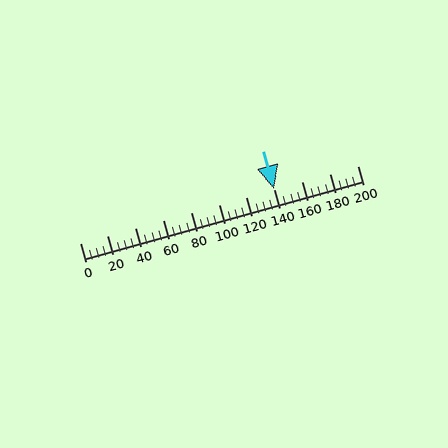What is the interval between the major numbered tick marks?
The major tick marks are spaced 20 units apart.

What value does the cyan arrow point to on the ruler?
The cyan arrow points to approximately 140.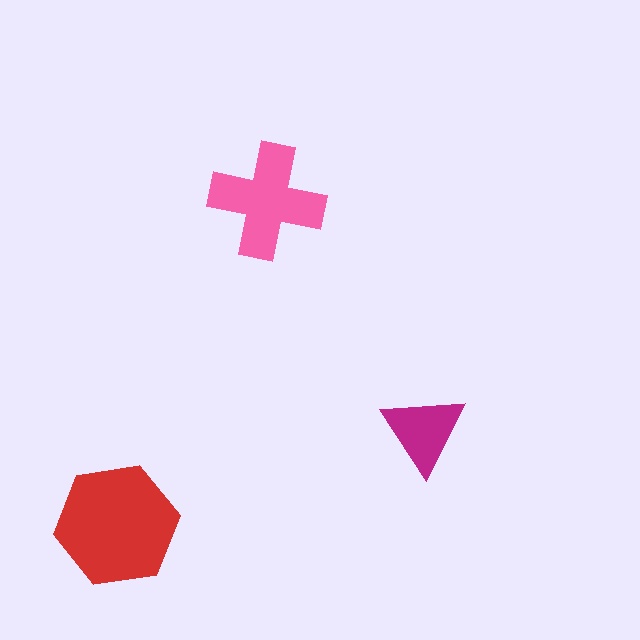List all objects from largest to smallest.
The red hexagon, the pink cross, the magenta triangle.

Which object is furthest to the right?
The magenta triangle is rightmost.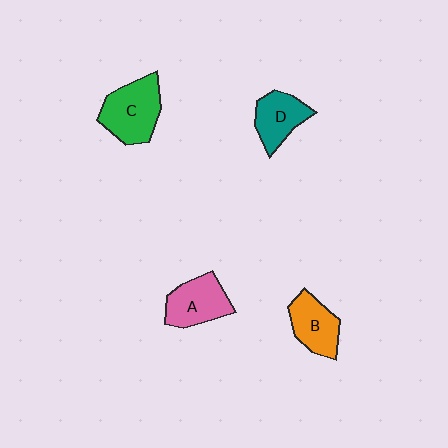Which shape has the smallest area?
Shape D (teal).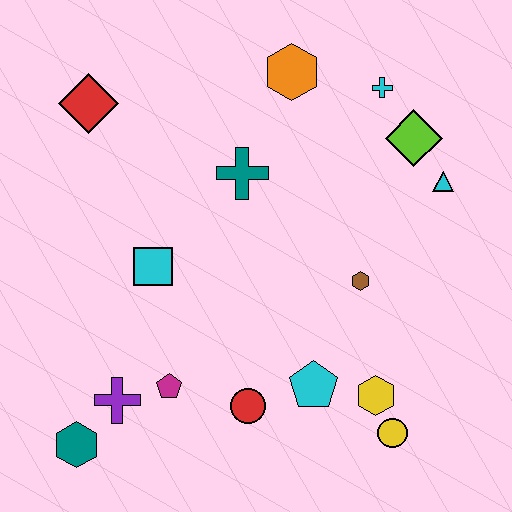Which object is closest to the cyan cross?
The lime diamond is closest to the cyan cross.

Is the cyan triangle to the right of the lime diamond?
Yes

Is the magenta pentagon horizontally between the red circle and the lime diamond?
No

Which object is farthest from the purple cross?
The cyan cross is farthest from the purple cross.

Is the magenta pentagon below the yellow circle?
No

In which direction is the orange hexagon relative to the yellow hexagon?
The orange hexagon is above the yellow hexagon.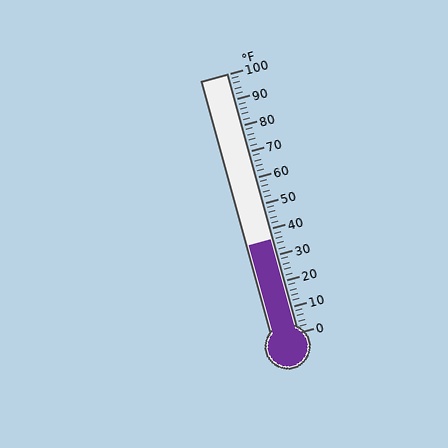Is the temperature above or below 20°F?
The temperature is above 20°F.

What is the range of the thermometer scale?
The thermometer scale ranges from 0°F to 100°F.